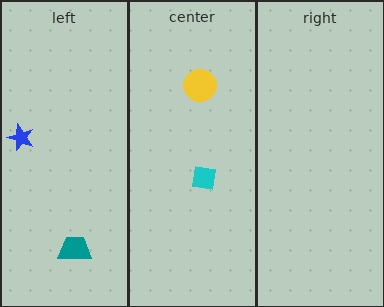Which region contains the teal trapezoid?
The left region.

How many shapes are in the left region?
2.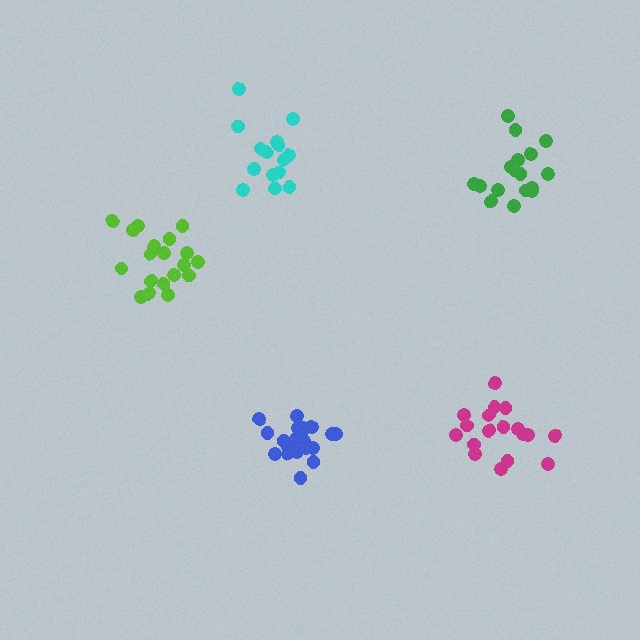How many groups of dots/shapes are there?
There are 5 groups.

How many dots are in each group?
Group 1: 15 dots, Group 2: 20 dots, Group 3: 17 dots, Group 4: 19 dots, Group 5: 18 dots (89 total).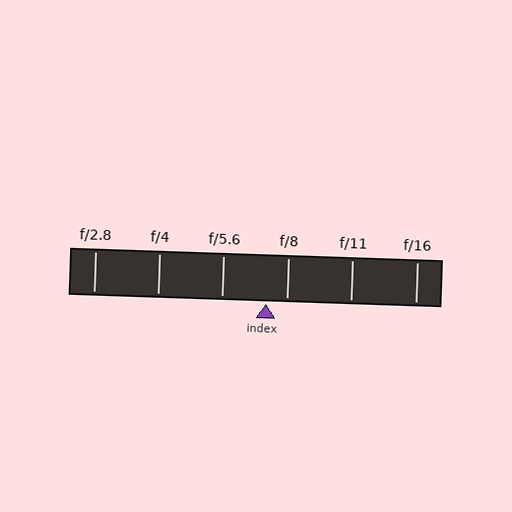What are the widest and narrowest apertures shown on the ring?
The widest aperture shown is f/2.8 and the narrowest is f/16.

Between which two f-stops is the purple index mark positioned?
The index mark is between f/5.6 and f/8.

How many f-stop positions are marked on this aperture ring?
There are 6 f-stop positions marked.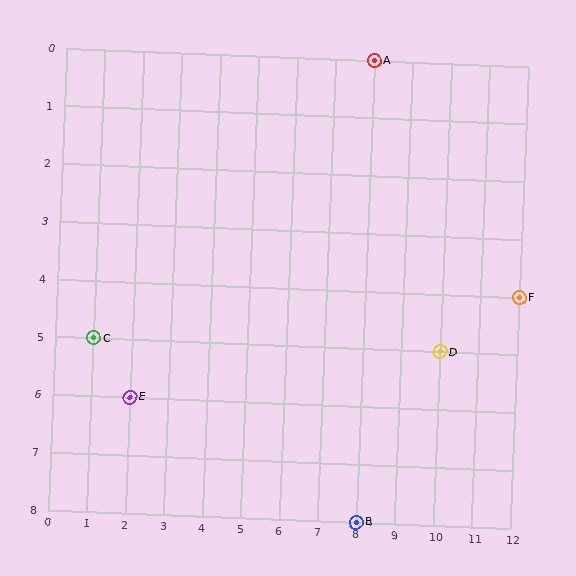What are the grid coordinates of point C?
Point C is at grid coordinates (1, 5).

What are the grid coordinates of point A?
Point A is at grid coordinates (8, 0).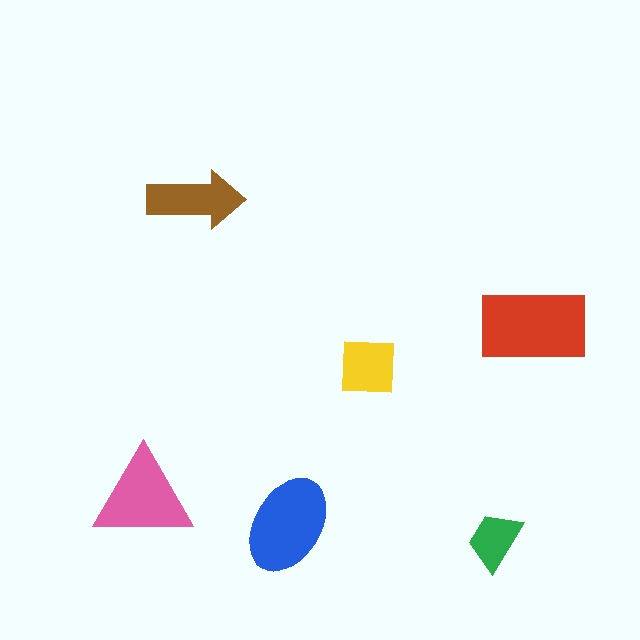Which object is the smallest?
The green trapezoid.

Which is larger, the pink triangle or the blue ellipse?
The blue ellipse.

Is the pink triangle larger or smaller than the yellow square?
Larger.